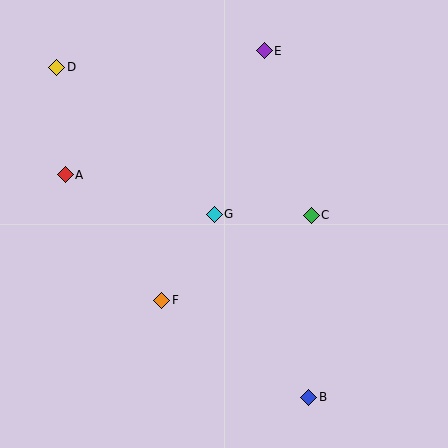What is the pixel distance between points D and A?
The distance between D and A is 108 pixels.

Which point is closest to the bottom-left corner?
Point F is closest to the bottom-left corner.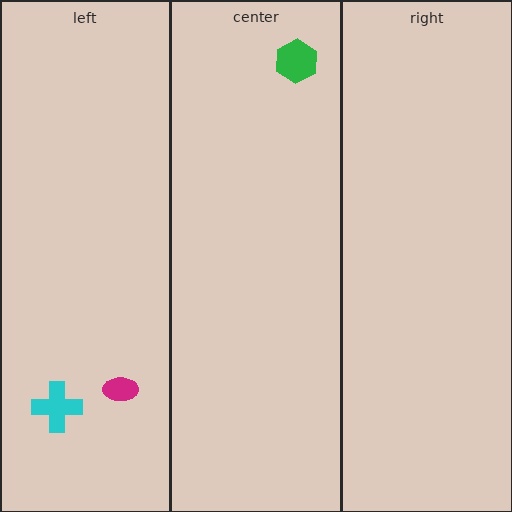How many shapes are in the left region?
2.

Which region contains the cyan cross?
The left region.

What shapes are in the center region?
The green hexagon.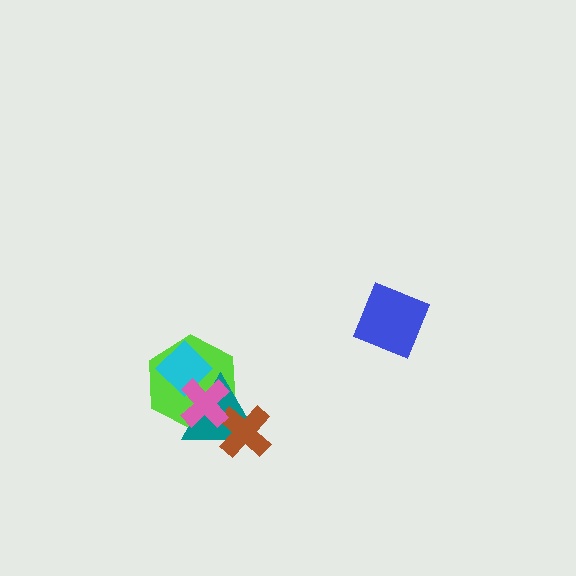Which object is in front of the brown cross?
The pink cross is in front of the brown cross.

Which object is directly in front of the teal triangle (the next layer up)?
The brown cross is directly in front of the teal triangle.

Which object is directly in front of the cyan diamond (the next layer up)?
The teal triangle is directly in front of the cyan diamond.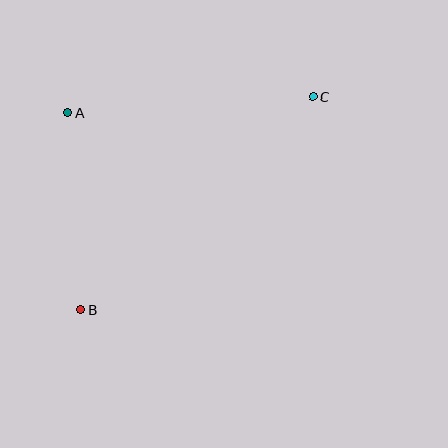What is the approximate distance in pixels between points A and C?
The distance between A and C is approximately 246 pixels.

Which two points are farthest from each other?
Points B and C are farthest from each other.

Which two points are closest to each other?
Points A and B are closest to each other.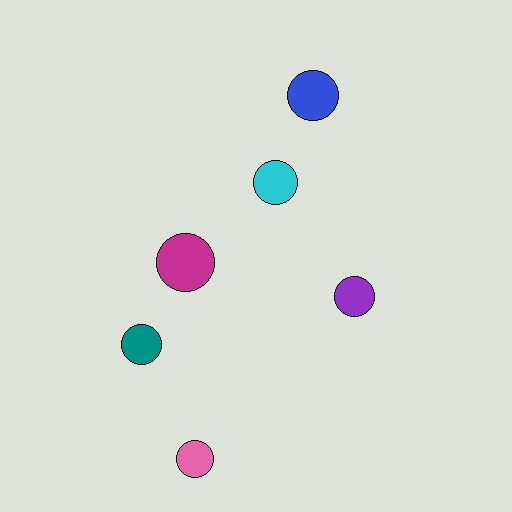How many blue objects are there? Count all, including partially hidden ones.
There is 1 blue object.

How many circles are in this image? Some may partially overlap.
There are 6 circles.